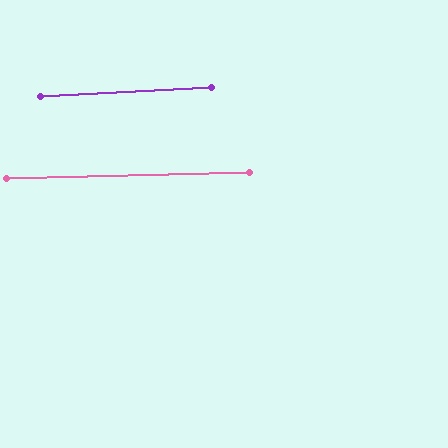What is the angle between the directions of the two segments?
Approximately 2 degrees.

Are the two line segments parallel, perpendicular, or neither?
Parallel — their directions differ by only 1.6°.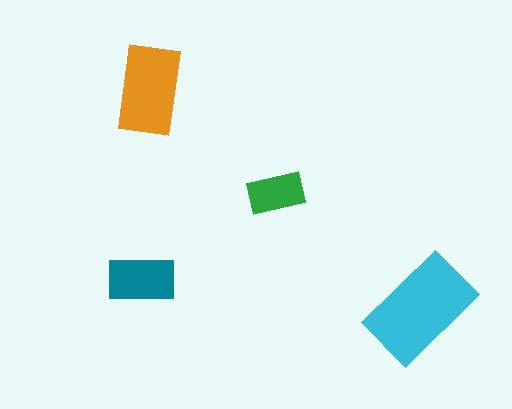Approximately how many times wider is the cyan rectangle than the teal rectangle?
About 1.5 times wider.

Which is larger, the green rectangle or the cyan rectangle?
The cyan one.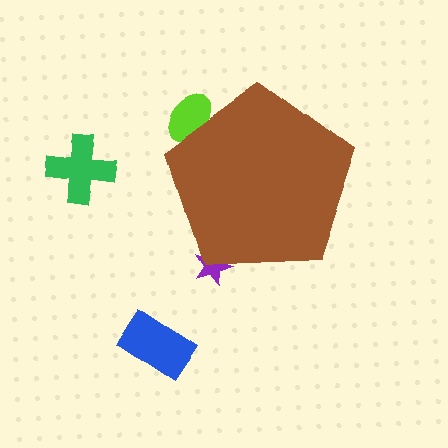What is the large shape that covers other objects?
A brown pentagon.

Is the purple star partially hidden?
Yes, the purple star is partially hidden behind the brown pentagon.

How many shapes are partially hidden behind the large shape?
2 shapes are partially hidden.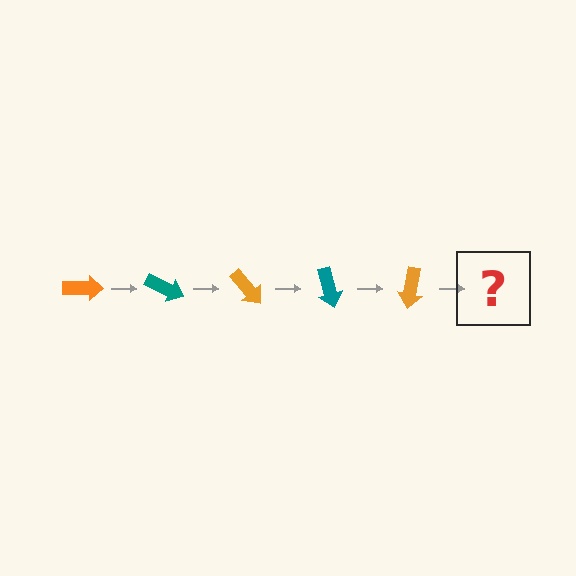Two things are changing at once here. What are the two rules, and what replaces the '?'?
The two rules are that it rotates 25 degrees each step and the color cycles through orange and teal. The '?' should be a teal arrow, rotated 125 degrees from the start.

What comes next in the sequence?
The next element should be a teal arrow, rotated 125 degrees from the start.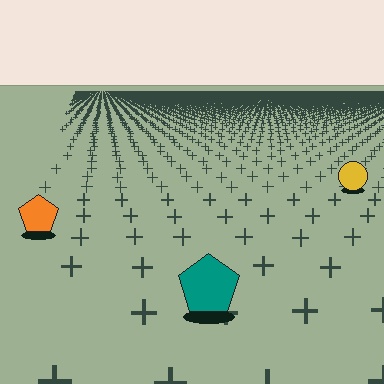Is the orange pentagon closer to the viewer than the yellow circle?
Yes. The orange pentagon is closer — you can tell from the texture gradient: the ground texture is coarser near it.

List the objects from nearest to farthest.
From nearest to farthest: the teal pentagon, the orange pentagon, the yellow circle.